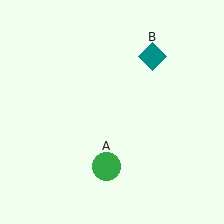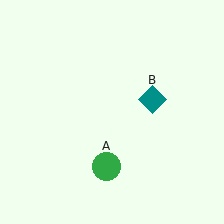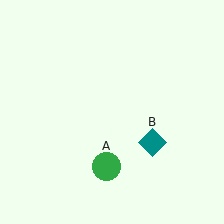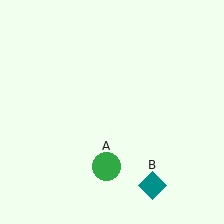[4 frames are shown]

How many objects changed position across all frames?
1 object changed position: teal diamond (object B).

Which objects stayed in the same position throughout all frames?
Green circle (object A) remained stationary.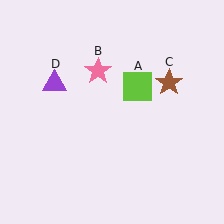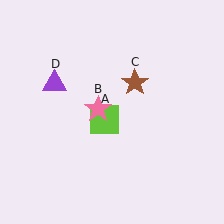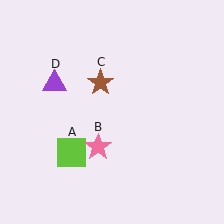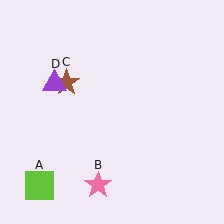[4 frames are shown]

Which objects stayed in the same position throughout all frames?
Purple triangle (object D) remained stationary.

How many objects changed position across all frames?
3 objects changed position: lime square (object A), pink star (object B), brown star (object C).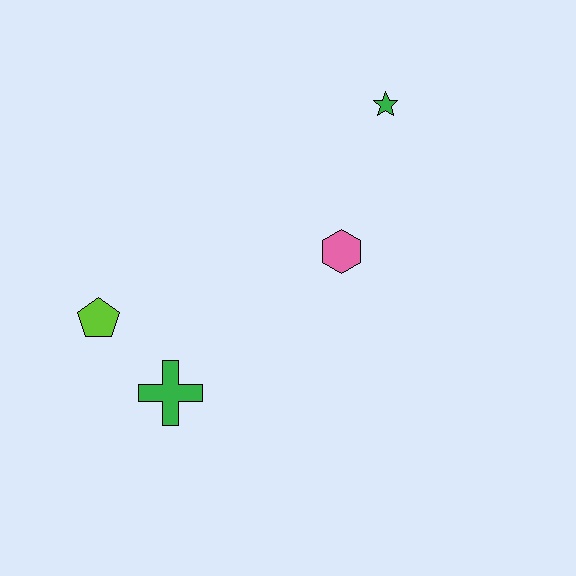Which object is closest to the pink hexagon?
The green star is closest to the pink hexagon.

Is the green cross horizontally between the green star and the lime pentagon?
Yes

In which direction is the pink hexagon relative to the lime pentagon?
The pink hexagon is to the right of the lime pentagon.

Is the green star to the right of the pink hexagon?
Yes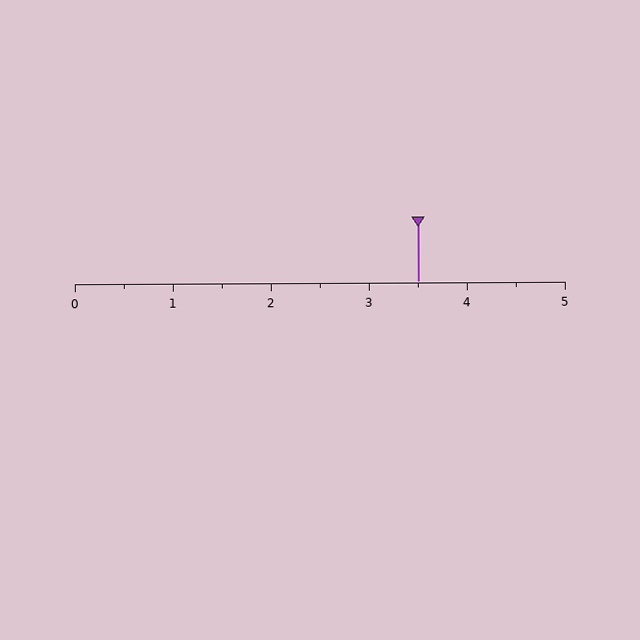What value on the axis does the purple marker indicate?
The marker indicates approximately 3.5.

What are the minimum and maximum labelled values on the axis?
The axis runs from 0 to 5.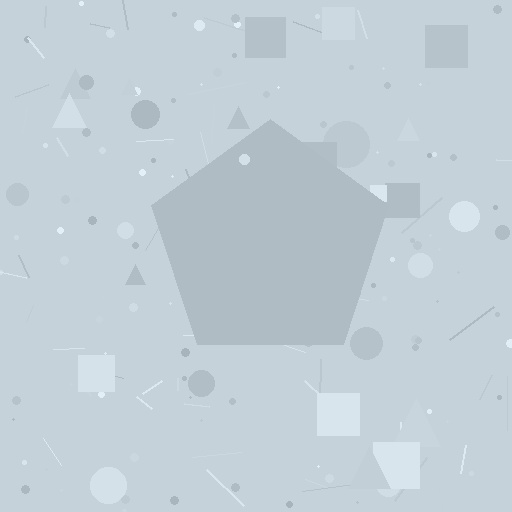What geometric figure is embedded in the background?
A pentagon is embedded in the background.